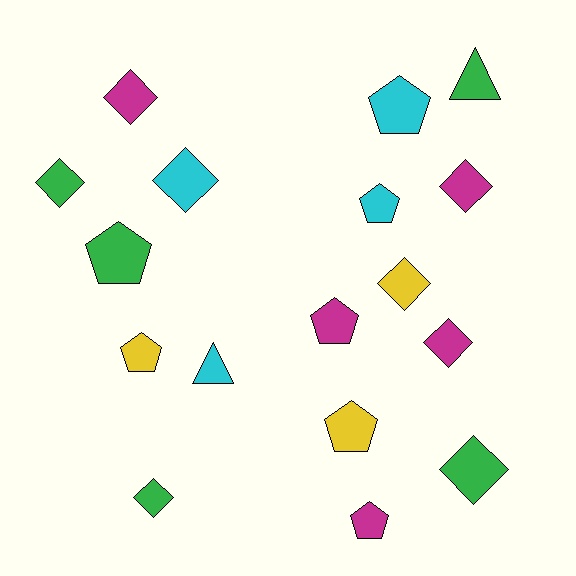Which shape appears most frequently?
Diamond, with 8 objects.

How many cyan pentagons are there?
There are 2 cyan pentagons.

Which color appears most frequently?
Magenta, with 5 objects.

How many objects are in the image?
There are 17 objects.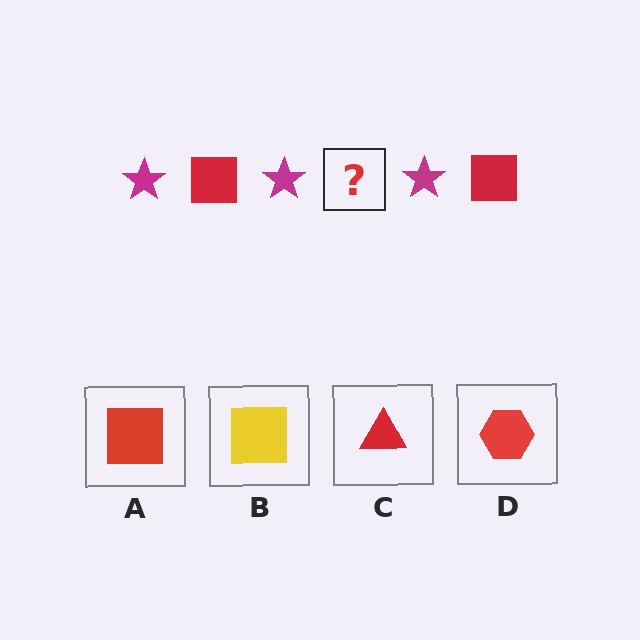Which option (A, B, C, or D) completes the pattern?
A.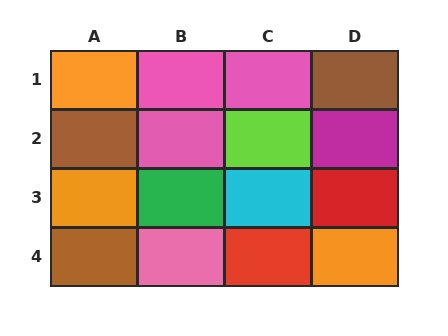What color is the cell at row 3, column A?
Orange.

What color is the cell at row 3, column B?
Green.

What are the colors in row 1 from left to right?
Orange, pink, pink, brown.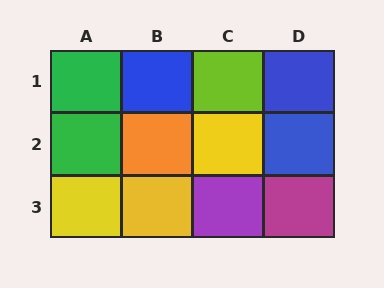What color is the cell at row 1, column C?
Lime.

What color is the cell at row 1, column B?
Blue.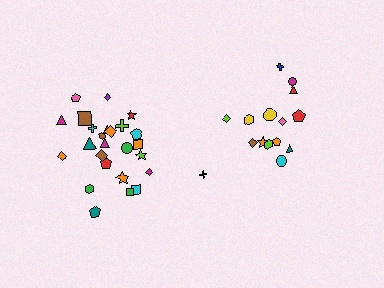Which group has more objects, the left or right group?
The left group.